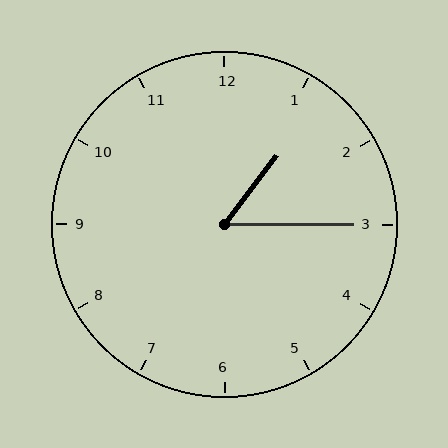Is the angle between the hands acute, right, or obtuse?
It is acute.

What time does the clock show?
1:15.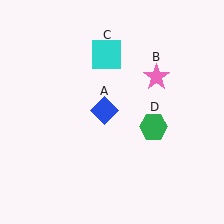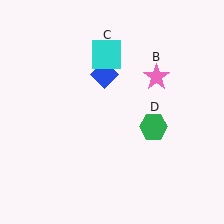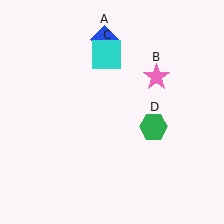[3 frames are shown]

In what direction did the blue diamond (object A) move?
The blue diamond (object A) moved up.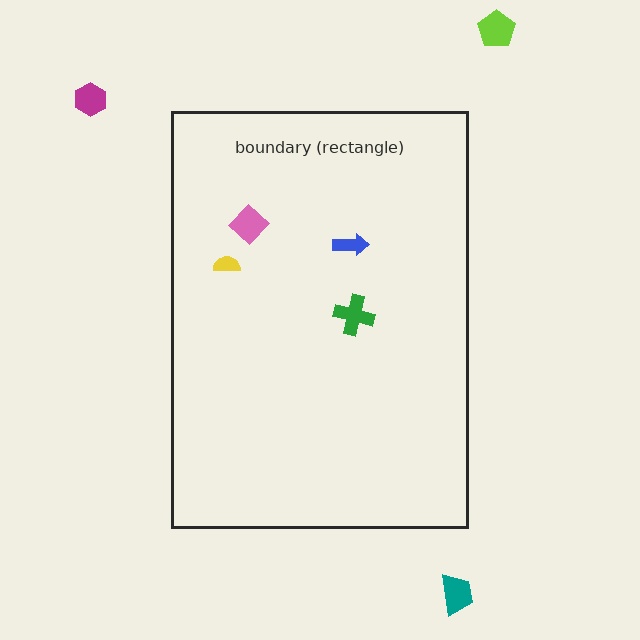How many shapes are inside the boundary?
4 inside, 3 outside.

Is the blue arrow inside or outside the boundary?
Inside.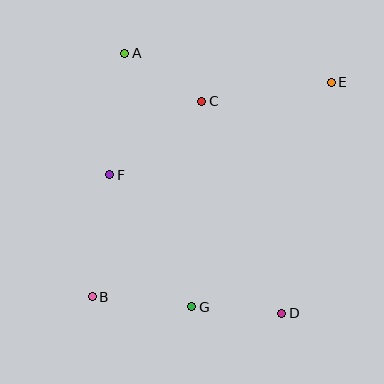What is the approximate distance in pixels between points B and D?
The distance between B and D is approximately 190 pixels.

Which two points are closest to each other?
Points D and G are closest to each other.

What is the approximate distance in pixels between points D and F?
The distance between D and F is approximately 221 pixels.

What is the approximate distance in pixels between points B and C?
The distance between B and C is approximately 224 pixels.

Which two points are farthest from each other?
Points B and E are farthest from each other.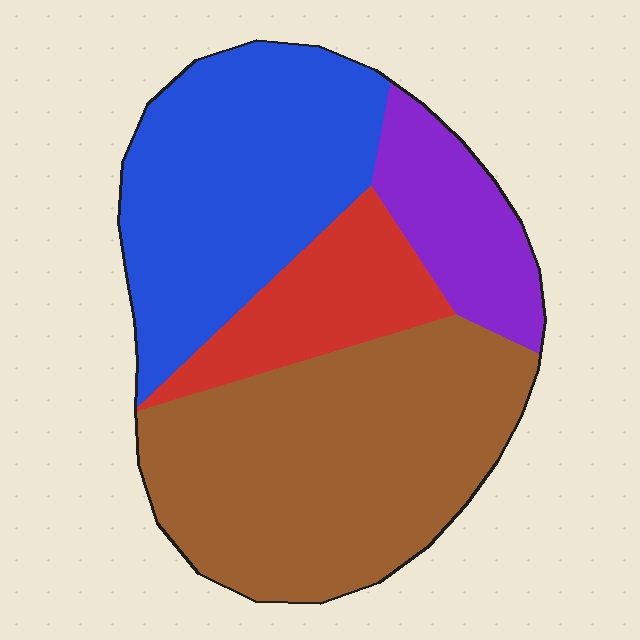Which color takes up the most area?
Brown, at roughly 40%.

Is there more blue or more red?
Blue.